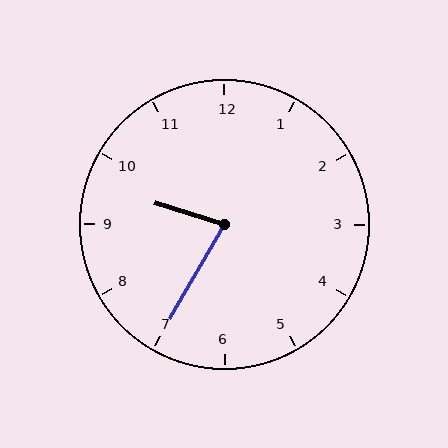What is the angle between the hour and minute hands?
Approximately 78 degrees.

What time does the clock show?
9:35.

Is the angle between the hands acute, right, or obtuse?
It is acute.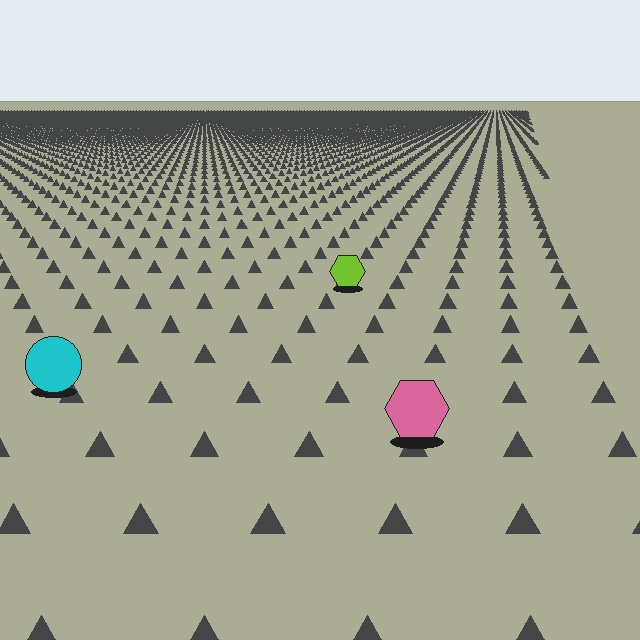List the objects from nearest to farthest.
From nearest to farthest: the pink hexagon, the cyan circle, the lime hexagon.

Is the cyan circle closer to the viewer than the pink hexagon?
No. The pink hexagon is closer — you can tell from the texture gradient: the ground texture is coarser near it.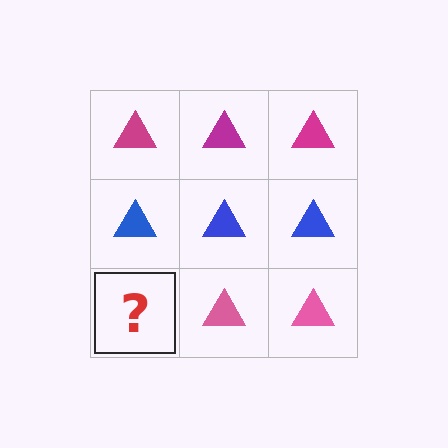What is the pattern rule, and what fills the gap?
The rule is that each row has a consistent color. The gap should be filled with a pink triangle.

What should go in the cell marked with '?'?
The missing cell should contain a pink triangle.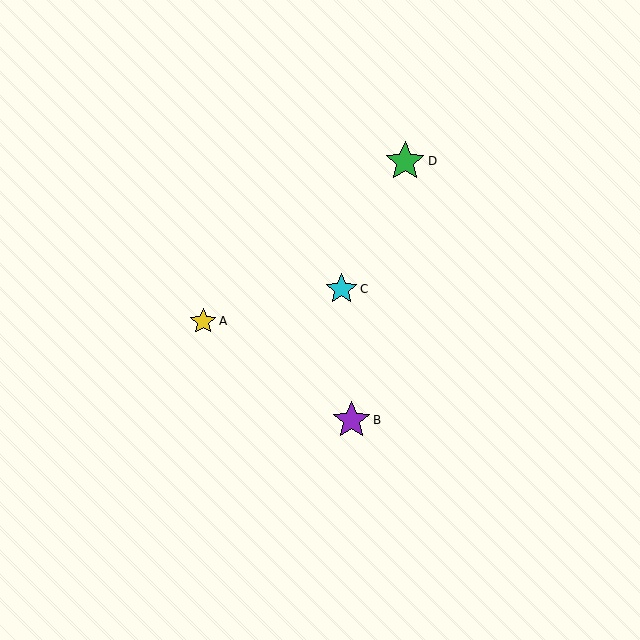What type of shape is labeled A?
Shape A is a yellow star.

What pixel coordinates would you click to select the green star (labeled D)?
Click at (405, 161) to select the green star D.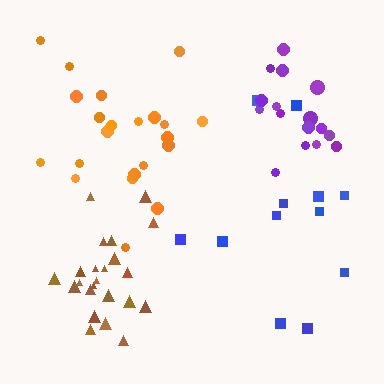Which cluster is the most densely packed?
Brown.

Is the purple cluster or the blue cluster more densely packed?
Purple.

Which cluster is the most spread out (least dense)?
Blue.